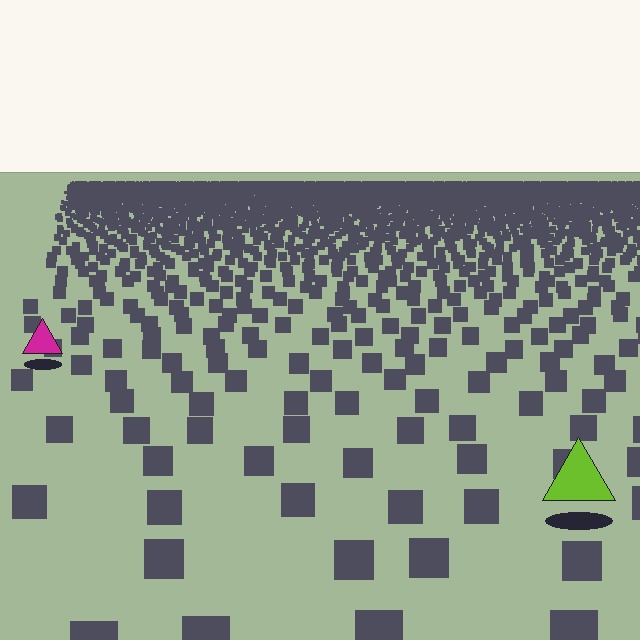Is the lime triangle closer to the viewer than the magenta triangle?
Yes. The lime triangle is closer — you can tell from the texture gradient: the ground texture is coarser near it.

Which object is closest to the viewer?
The lime triangle is closest. The texture marks near it are larger and more spread out.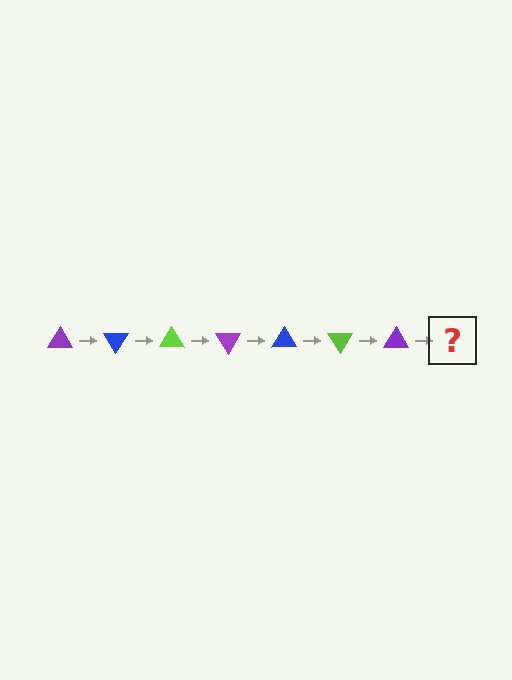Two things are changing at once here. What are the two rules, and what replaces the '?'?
The two rules are that it rotates 60 degrees each step and the color cycles through purple, blue, and lime. The '?' should be a blue triangle, rotated 420 degrees from the start.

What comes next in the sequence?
The next element should be a blue triangle, rotated 420 degrees from the start.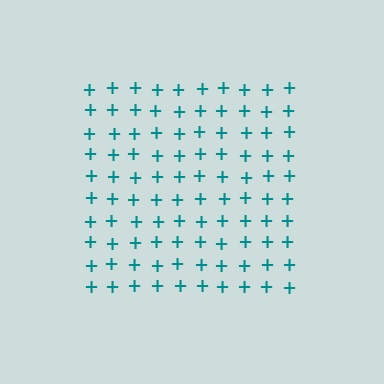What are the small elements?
The small elements are plus signs.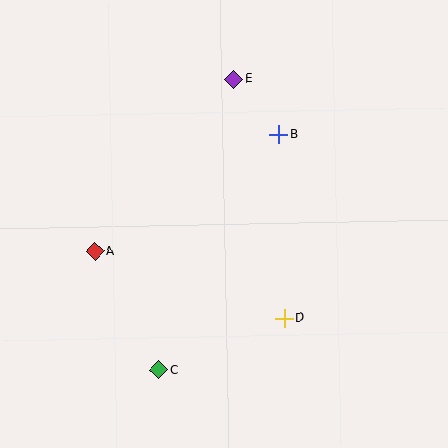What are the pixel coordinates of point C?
Point C is at (159, 370).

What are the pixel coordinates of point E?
Point E is at (234, 79).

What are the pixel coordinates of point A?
Point A is at (95, 251).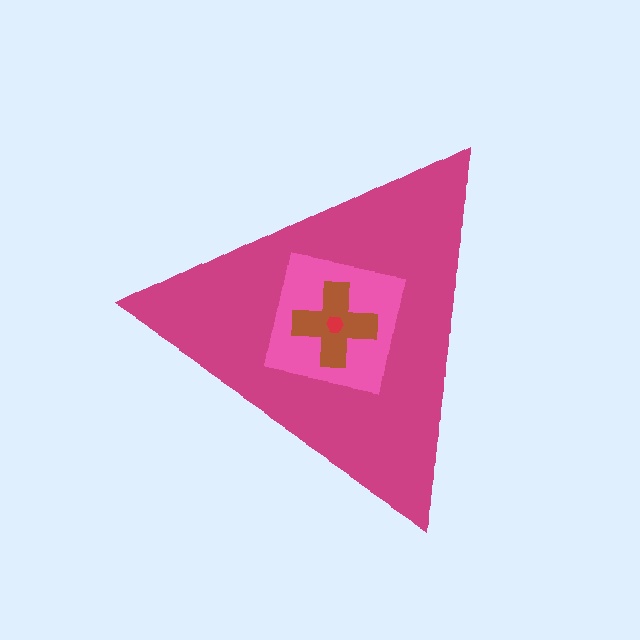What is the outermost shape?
The magenta triangle.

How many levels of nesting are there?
4.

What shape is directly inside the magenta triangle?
The pink square.